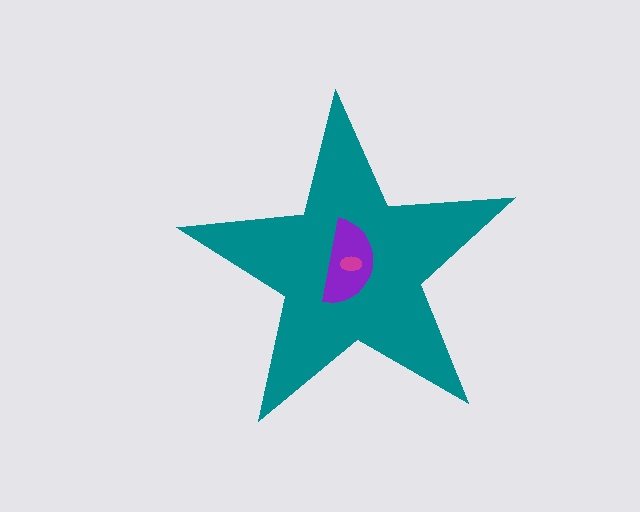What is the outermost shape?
The teal star.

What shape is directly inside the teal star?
The purple semicircle.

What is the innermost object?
The magenta ellipse.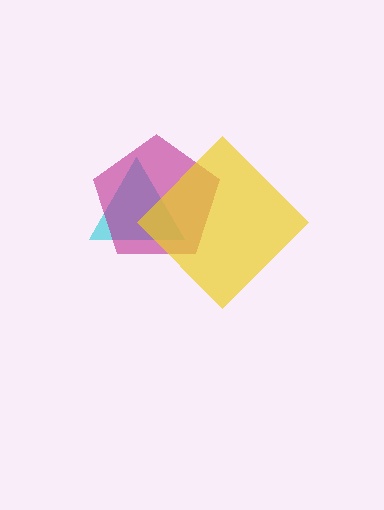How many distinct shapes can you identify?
There are 3 distinct shapes: a cyan triangle, a magenta pentagon, a yellow diamond.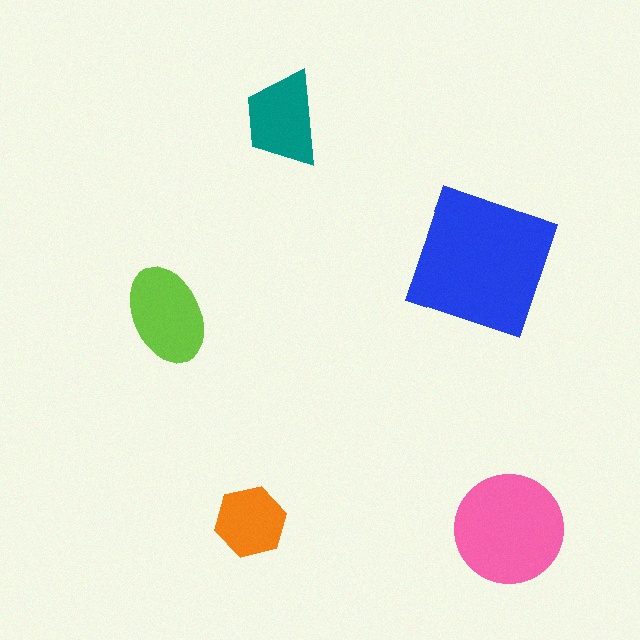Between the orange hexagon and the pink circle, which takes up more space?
The pink circle.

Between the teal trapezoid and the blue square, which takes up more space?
The blue square.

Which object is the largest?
The blue square.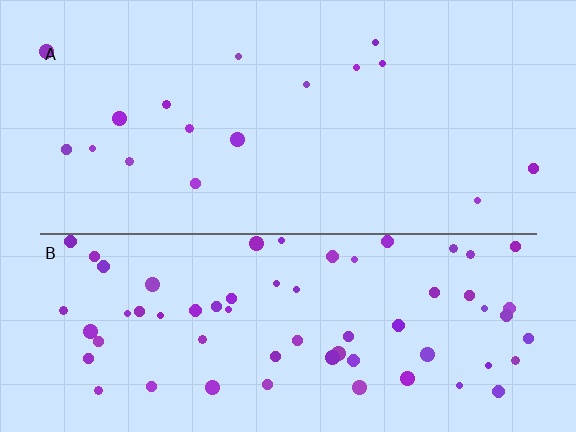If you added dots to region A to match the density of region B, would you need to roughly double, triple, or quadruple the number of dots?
Approximately quadruple.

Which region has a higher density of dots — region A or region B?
B (the bottom).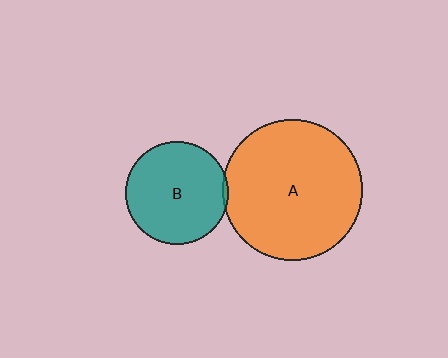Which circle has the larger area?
Circle A (orange).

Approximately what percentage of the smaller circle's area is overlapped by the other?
Approximately 5%.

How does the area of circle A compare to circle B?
Approximately 1.8 times.